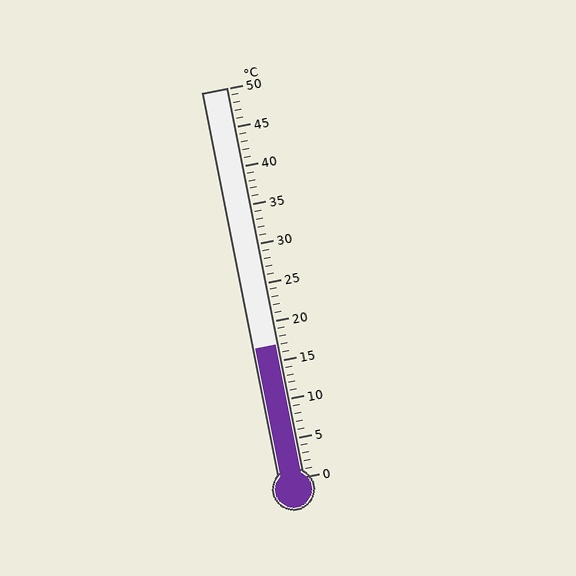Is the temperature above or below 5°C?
The temperature is above 5°C.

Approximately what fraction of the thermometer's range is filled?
The thermometer is filled to approximately 35% of its range.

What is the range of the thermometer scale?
The thermometer scale ranges from 0°C to 50°C.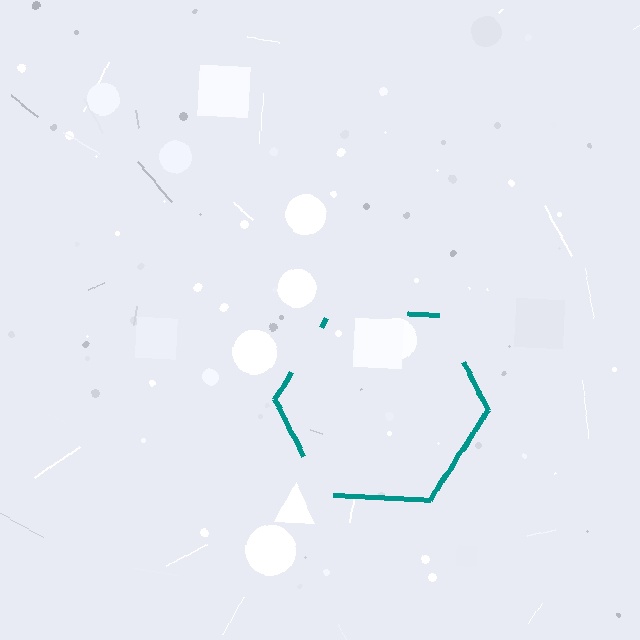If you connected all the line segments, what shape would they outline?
They would outline a hexagon.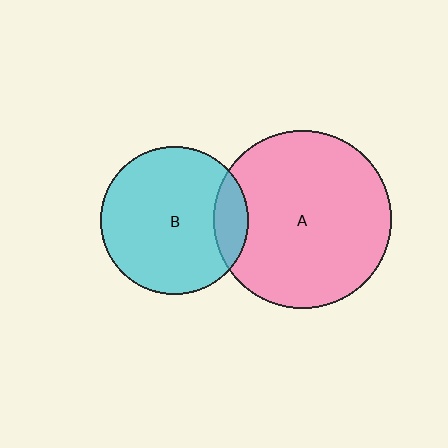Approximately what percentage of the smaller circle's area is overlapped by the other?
Approximately 15%.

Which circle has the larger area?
Circle A (pink).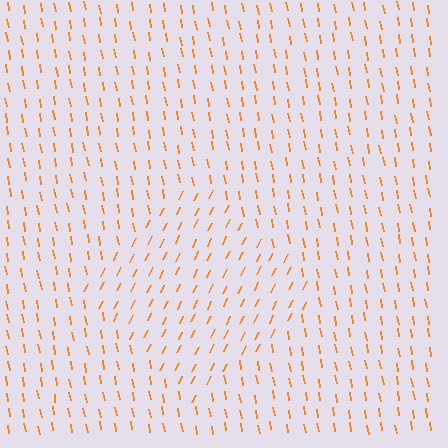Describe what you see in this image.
The image is filled with small orange line segments. A diamond region in the image has lines oriented differently from the surrounding lines, creating a visible texture boundary.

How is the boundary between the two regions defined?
The boundary is defined purely by a change in line orientation (approximately 36 degrees difference). All lines are the same color and thickness.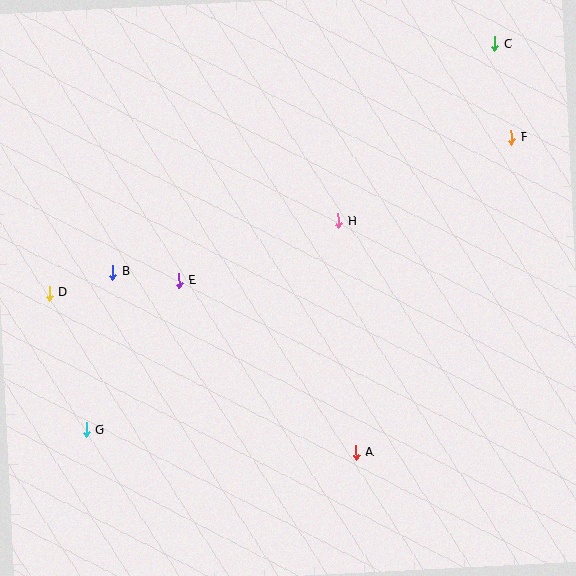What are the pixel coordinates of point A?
Point A is at (356, 453).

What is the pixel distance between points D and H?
The distance between D and H is 298 pixels.